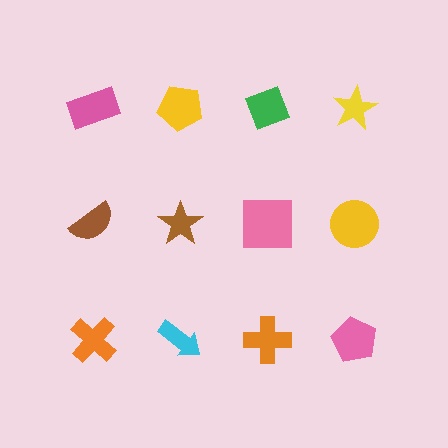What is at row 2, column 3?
A pink square.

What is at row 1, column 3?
A green diamond.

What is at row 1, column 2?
A yellow pentagon.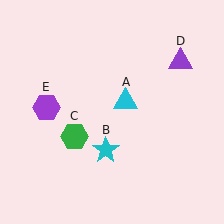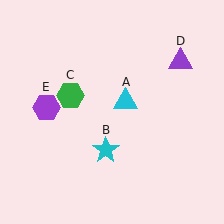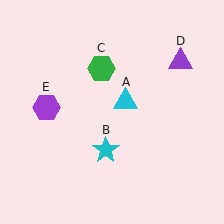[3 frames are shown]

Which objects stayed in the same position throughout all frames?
Cyan triangle (object A) and cyan star (object B) and purple triangle (object D) and purple hexagon (object E) remained stationary.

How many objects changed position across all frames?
1 object changed position: green hexagon (object C).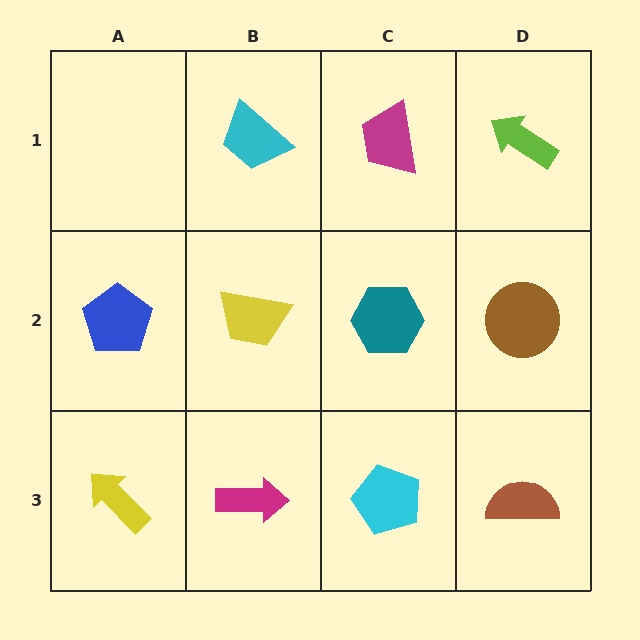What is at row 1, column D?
A lime arrow.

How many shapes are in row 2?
4 shapes.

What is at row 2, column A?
A blue pentagon.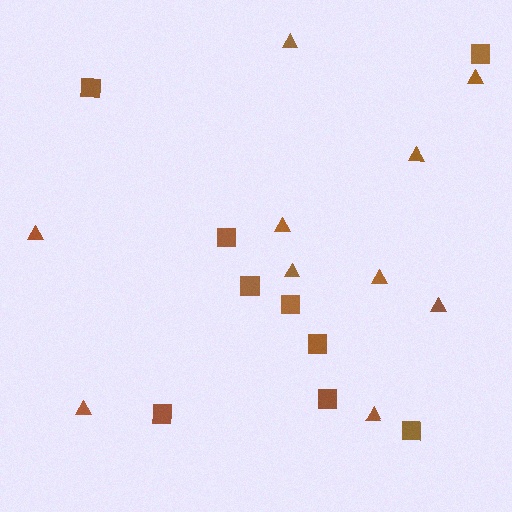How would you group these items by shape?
There are 2 groups: one group of triangles (10) and one group of squares (9).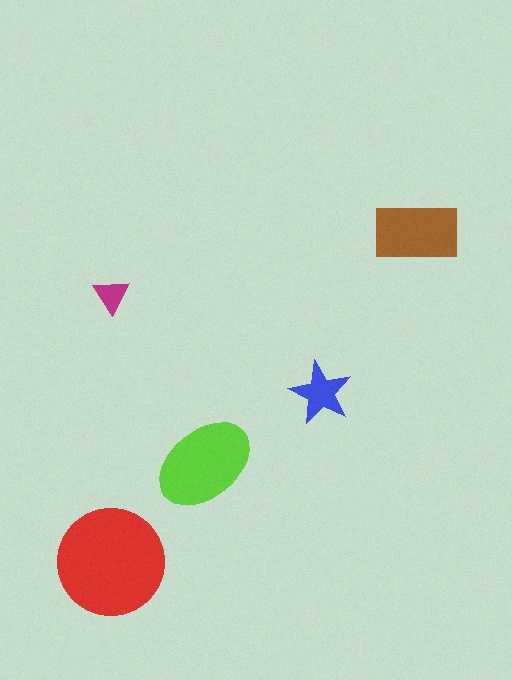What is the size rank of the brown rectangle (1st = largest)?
3rd.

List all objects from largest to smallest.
The red circle, the lime ellipse, the brown rectangle, the blue star, the magenta triangle.